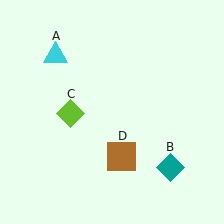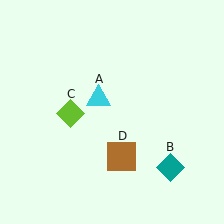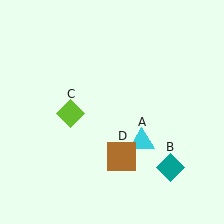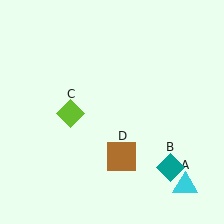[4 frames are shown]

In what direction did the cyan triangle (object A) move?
The cyan triangle (object A) moved down and to the right.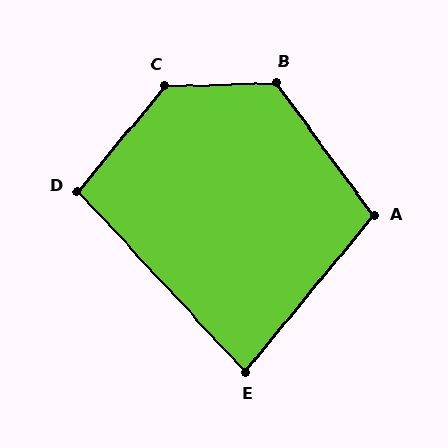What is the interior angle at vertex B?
Approximately 125 degrees (obtuse).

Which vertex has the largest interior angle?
C, at approximately 131 degrees.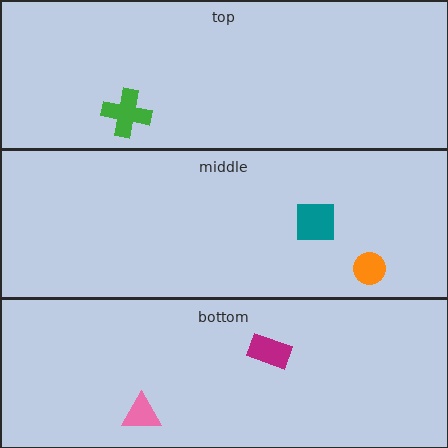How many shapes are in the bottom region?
2.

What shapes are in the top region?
The green cross.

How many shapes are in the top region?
1.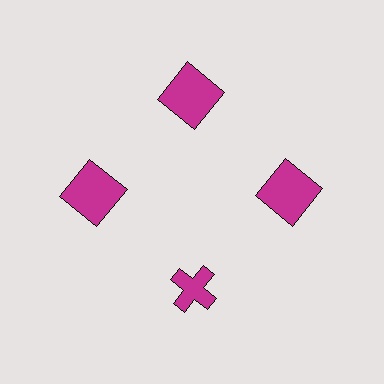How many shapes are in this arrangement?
There are 4 shapes arranged in a ring pattern.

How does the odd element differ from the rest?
It has a different shape: cross instead of square.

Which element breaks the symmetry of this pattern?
The magenta cross at roughly the 6 o'clock position breaks the symmetry. All other shapes are magenta squares.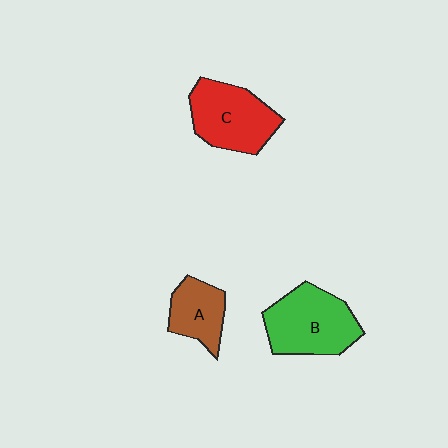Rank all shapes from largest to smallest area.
From largest to smallest: B (green), C (red), A (brown).